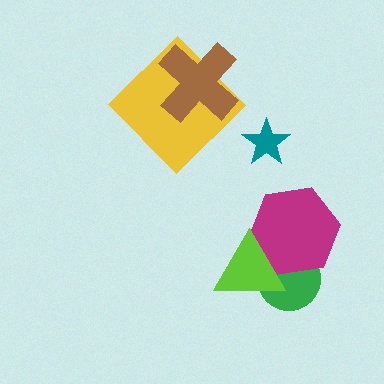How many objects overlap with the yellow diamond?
1 object overlaps with the yellow diamond.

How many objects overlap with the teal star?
0 objects overlap with the teal star.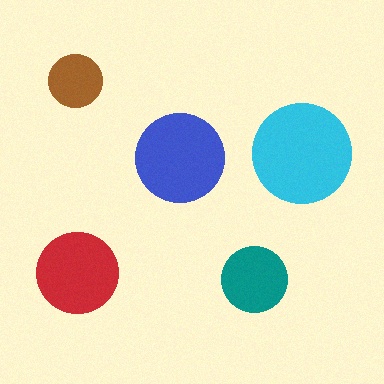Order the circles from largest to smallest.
the cyan one, the blue one, the red one, the teal one, the brown one.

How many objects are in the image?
There are 5 objects in the image.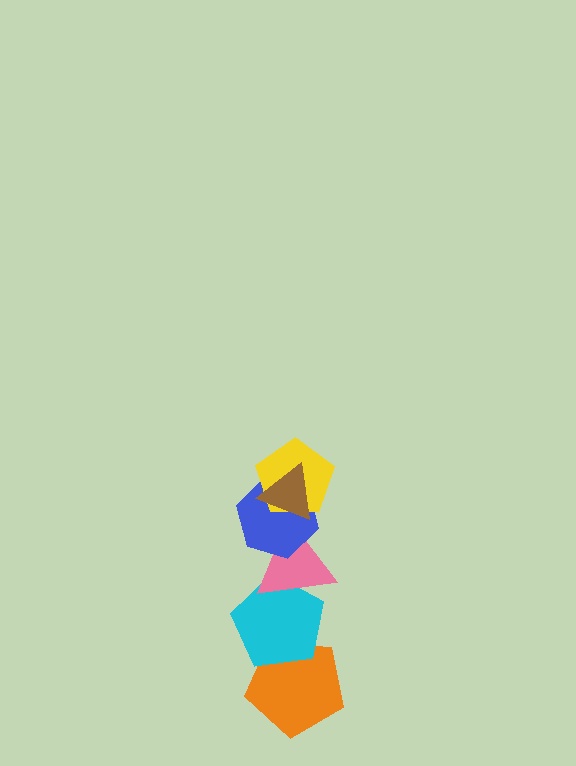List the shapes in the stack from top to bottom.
From top to bottom: the brown triangle, the yellow pentagon, the blue hexagon, the pink triangle, the cyan pentagon, the orange pentagon.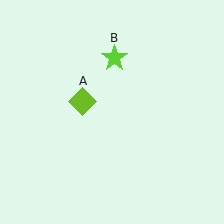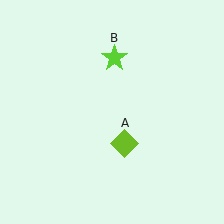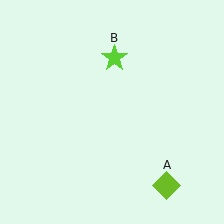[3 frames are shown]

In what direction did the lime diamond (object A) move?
The lime diamond (object A) moved down and to the right.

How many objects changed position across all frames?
1 object changed position: lime diamond (object A).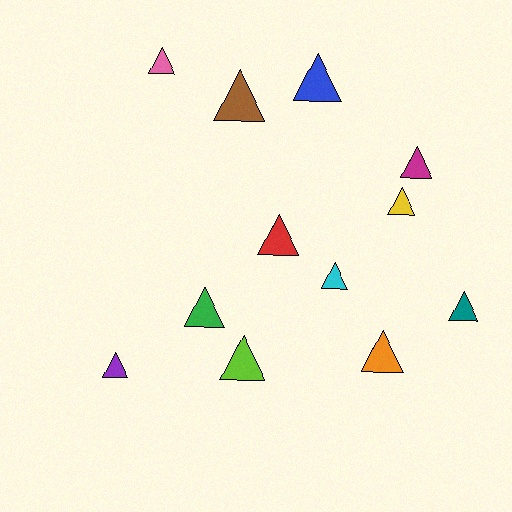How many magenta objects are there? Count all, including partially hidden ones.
There is 1 magenta object.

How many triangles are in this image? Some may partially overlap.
There are 12 triangles.